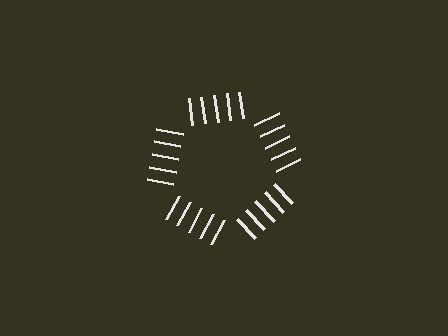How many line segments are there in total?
25 — 5 along each of the 5 edges.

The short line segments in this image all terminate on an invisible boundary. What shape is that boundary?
An illusory pentagon — the line segments terminate on its edges but no continuous stroke is drawn.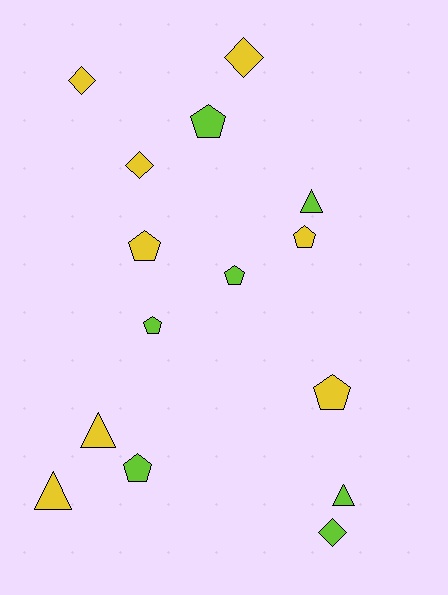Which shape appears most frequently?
Pentagon, with 7 objects.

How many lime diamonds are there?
There is 1 lime diamond.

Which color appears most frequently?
Yellow, with 8 objects.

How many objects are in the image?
There are 15 objects.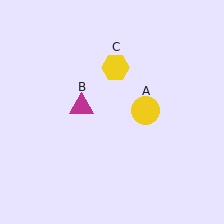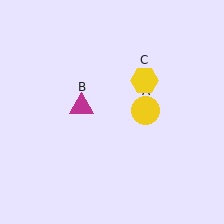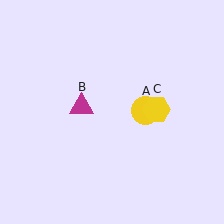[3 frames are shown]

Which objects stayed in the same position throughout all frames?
Yellow circle (object A) and magenta triangle (object B) remained stationary.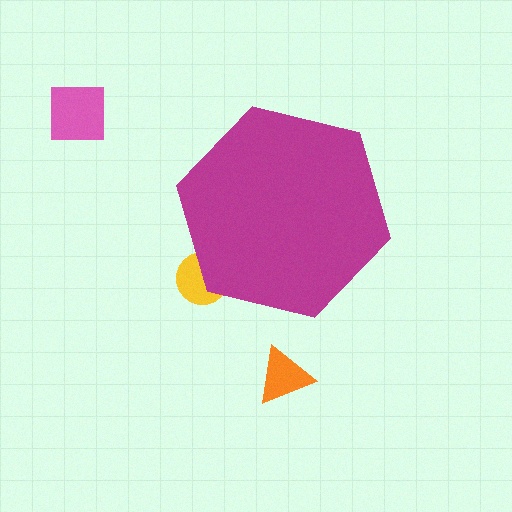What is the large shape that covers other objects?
A magenta hexagon.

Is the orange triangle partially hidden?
No, the orange triangle is fully visible.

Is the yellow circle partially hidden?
Yes, the yellow circle is partially hidden behind the magenta hexagon.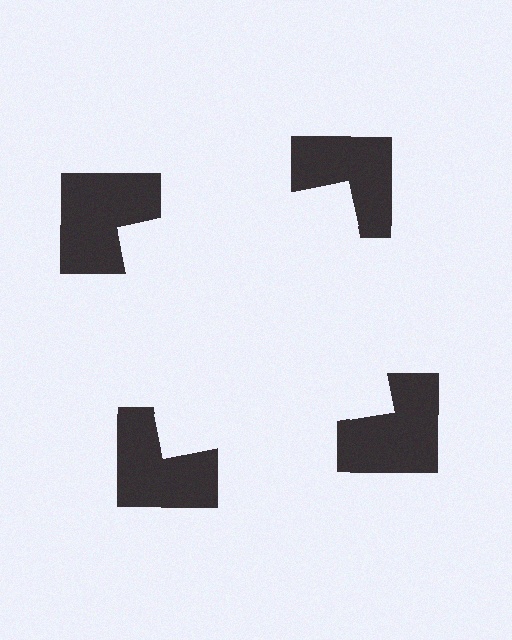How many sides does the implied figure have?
4 sides.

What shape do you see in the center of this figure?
An illusory square — its edges are inferred from the aligned wedge cuts in the notched squares, not physically drawn.